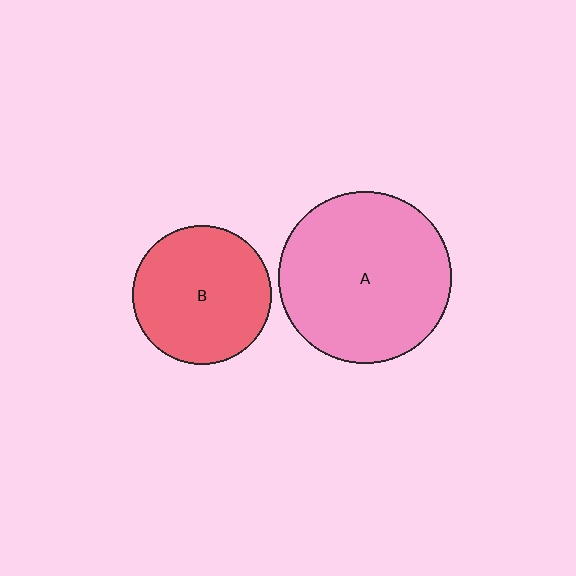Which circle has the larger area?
Circle A (pink).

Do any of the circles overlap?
No, none of the circles overlap.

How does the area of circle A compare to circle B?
Approximately 1.5 times.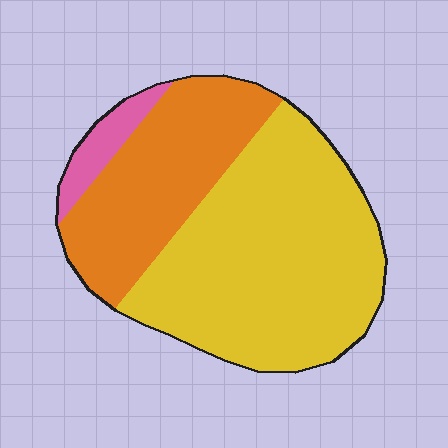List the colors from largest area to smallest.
From largest to smallest: yellow, orange, pink.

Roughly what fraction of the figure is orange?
Orange covers roughly 35% of the figure.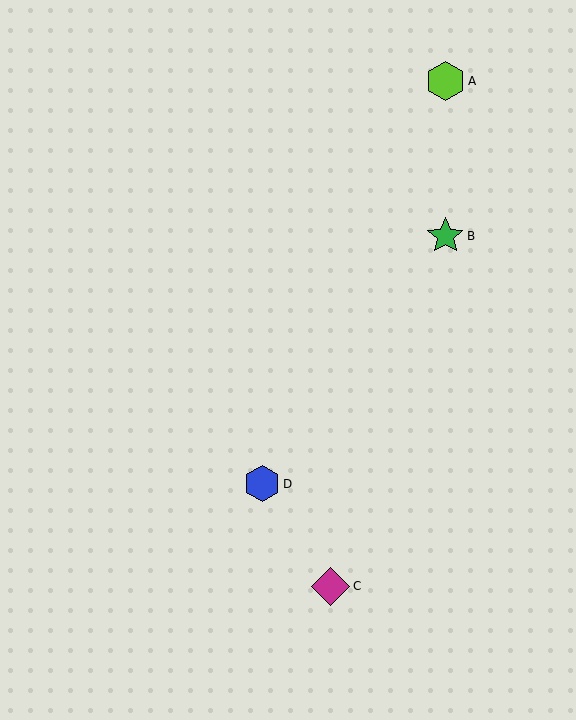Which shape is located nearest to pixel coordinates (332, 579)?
The magenta diamond (labeled C) at (330, 586) is nearest to that location.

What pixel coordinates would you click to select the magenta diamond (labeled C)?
Click at (330, 586) to select the magenta diamond C.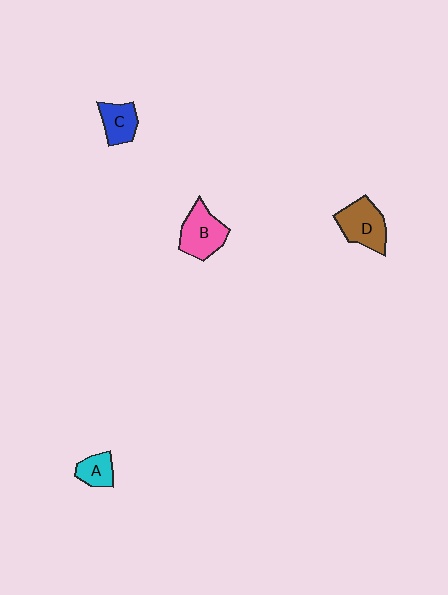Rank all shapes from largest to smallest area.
From largest to smallest: B (pink), D (brown), C (blue), A (cyan).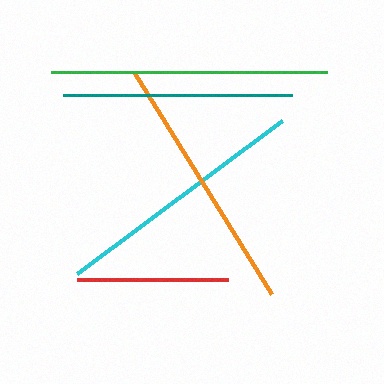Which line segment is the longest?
The green line is the longest at approximately 276 pixels.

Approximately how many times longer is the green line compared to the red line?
The green line is approximately 1.8 times the length of the red line.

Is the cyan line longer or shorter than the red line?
The cyan line is longer than the red line.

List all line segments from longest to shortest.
From longest to shortest: green, orange, cyan, teal, red.